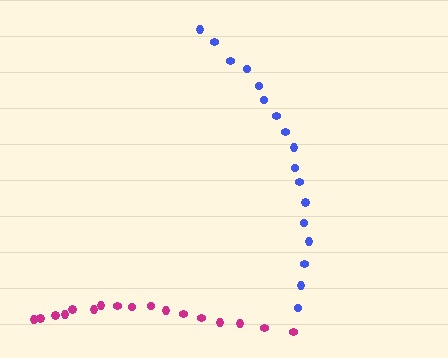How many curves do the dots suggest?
There are 2 distinct paths.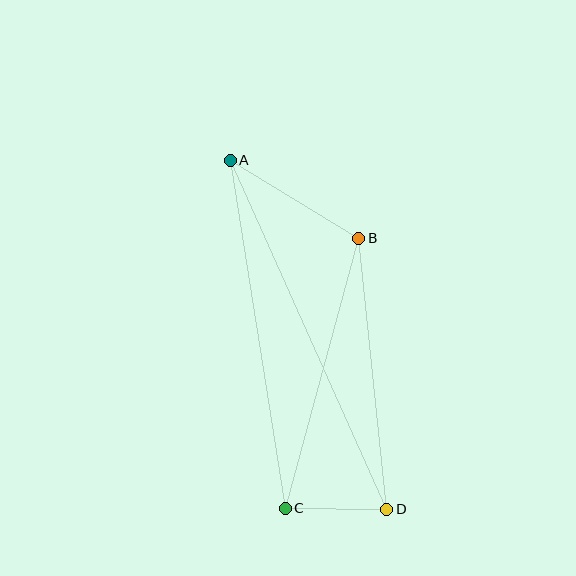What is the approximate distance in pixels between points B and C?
The distance between B and C is approximately 279 pixels.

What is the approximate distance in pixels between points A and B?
The distance between A and B is approximately 151 pixels.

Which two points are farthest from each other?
Points A and D are farthest from each other.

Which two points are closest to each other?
Points C and D are closest to each other.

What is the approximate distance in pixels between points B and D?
The distance between B and D is approximately 272 pixels.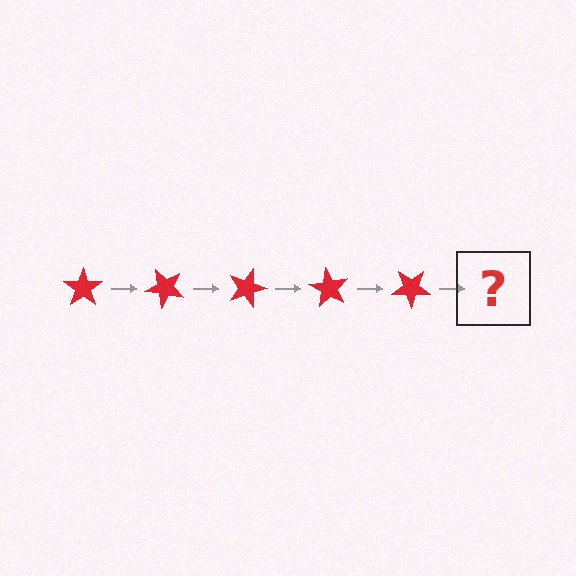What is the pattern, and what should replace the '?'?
The pattern is that the star rotates 45 degrees each step. The '?' should be a red star rotated 225 degrees.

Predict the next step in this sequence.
The next step is a red star rotated 225 degrees.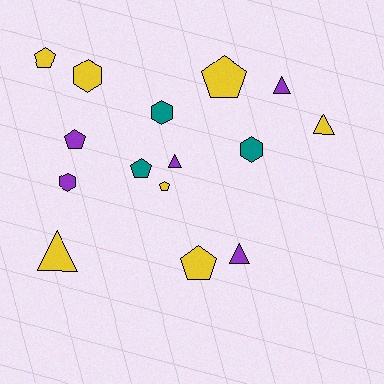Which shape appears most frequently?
Pentagon, with 6 objects.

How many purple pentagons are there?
There is 1 purple pentagon.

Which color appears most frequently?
Yellow, with 7 objects.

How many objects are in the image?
There are 15 objects.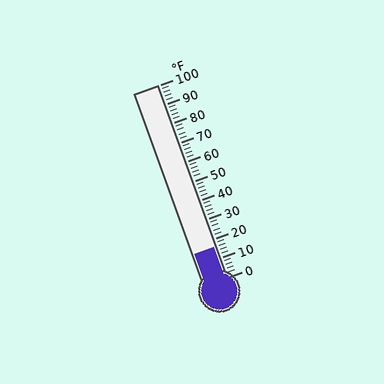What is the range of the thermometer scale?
The thermometer scale ranges from 0°F to 100°F.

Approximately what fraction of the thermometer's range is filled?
The thermometer is filled to approximately 15% of its range.